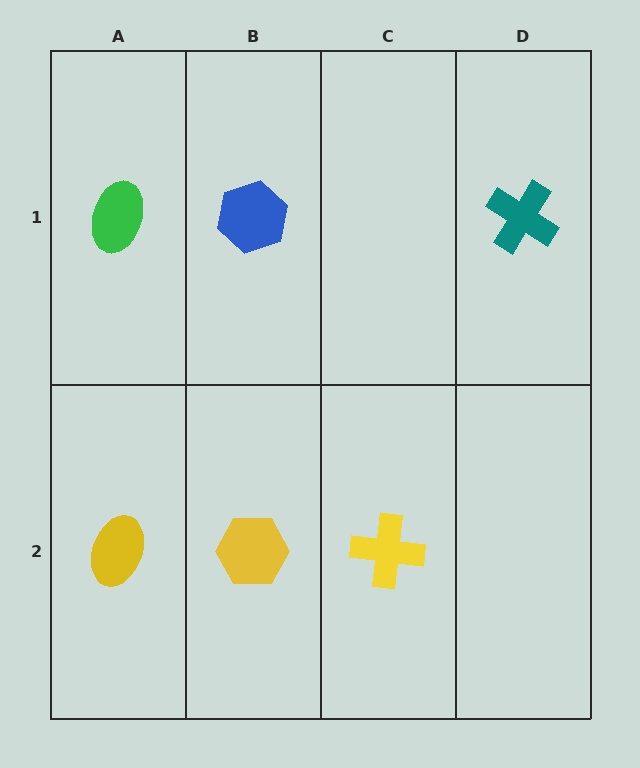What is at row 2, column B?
A yellow hexagon.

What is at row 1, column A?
A green ellipse.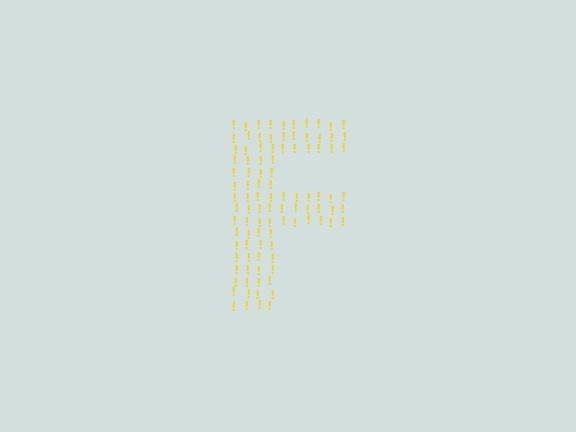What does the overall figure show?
The overall figure shows the letter F.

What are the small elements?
The small elements are exclamation marks.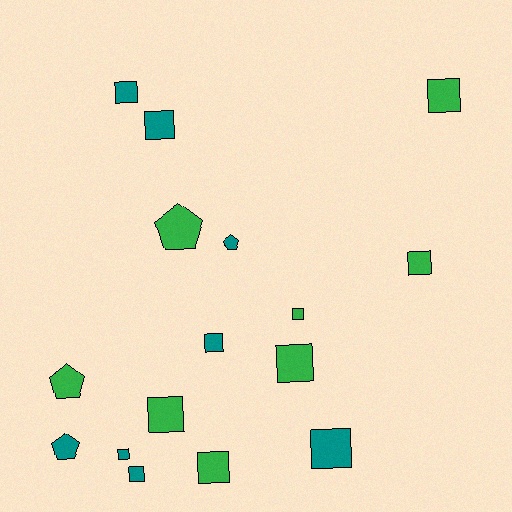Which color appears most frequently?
Green, with 8 objects.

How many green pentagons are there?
There are 2 green pentagons.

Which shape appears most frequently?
Square, with 12 objects.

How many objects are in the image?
There are 16 objects.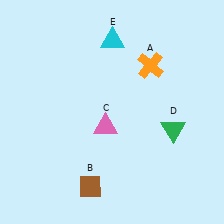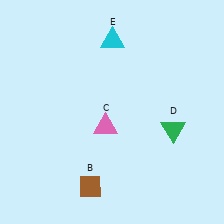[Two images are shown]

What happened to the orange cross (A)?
The orange cross (A) was removed in Image 2. It was in the top-right area of Image 1.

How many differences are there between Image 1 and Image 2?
There is 1 difference between the two images.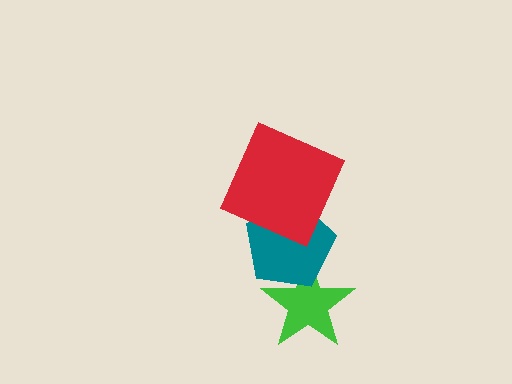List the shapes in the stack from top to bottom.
From top to bottom: the red square, the teal pentagon, the green star.